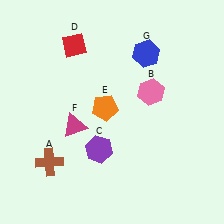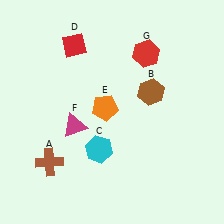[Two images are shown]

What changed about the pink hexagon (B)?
In Image 1, B is pink. In Image 2, it changed to brown.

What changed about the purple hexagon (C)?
In Image 1, C is purple. In Image 2, it changed to cyan.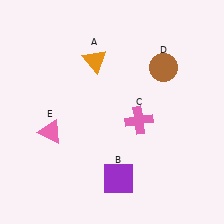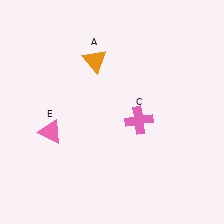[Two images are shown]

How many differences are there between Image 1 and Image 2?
There are 2 differences between the two images.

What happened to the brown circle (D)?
The brown circle (D) was removed in Image 2. It was in the top-right area of Image 1.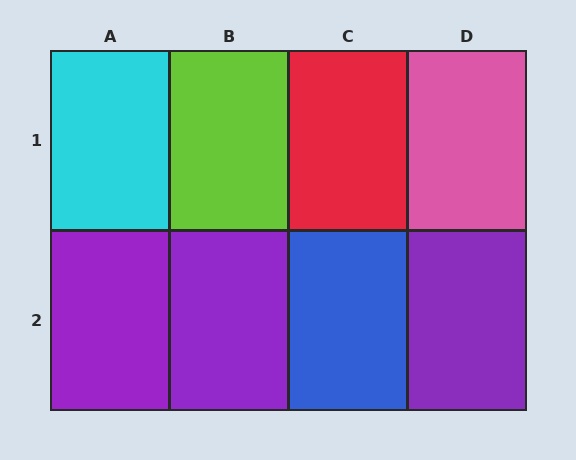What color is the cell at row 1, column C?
Red.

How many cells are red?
1 cell is red.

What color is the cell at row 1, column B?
Lime.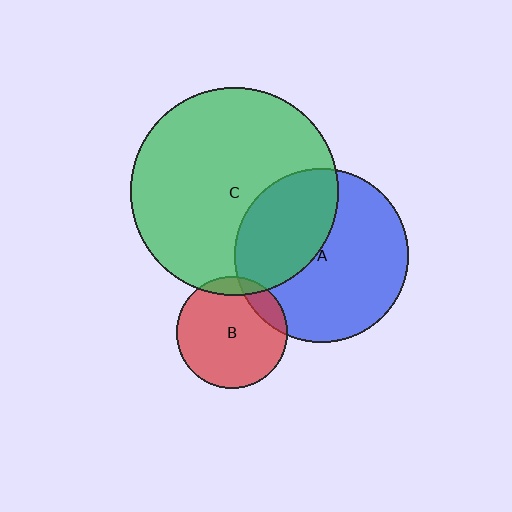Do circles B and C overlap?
Yes.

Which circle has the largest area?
Circle C (green).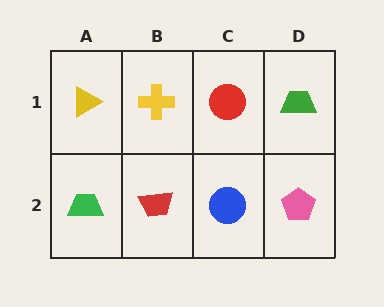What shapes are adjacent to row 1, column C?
A blue circle (row 2, column C), a yellow cross (row 1, column B), a green trapezoid (row 1, column D).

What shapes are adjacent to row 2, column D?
A green trapezoid (row 1, column D), a blue circle (row 2, column C).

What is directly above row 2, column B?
A yellow cross.